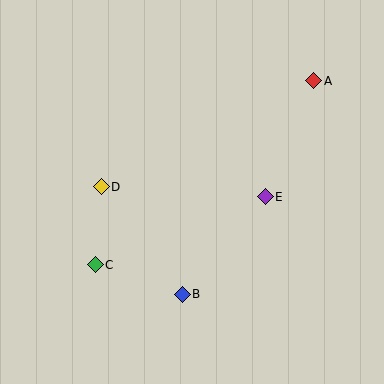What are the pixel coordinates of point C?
Point C is at (95, 265).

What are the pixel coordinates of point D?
Point D is at (101, 187).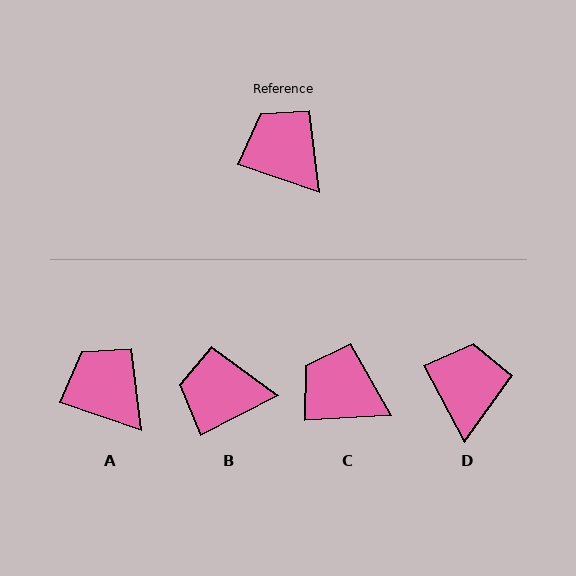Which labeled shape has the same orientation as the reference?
A.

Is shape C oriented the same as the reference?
No, it is off by about 23 degrees.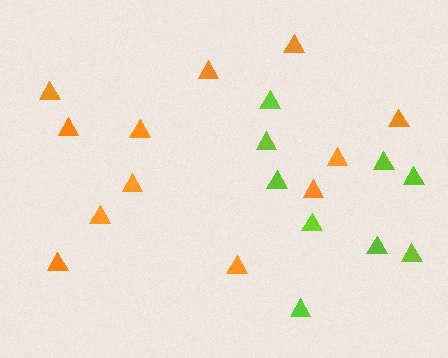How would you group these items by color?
There are 2 groups: one group of orange triangles (12) and one group of lime triangles (9).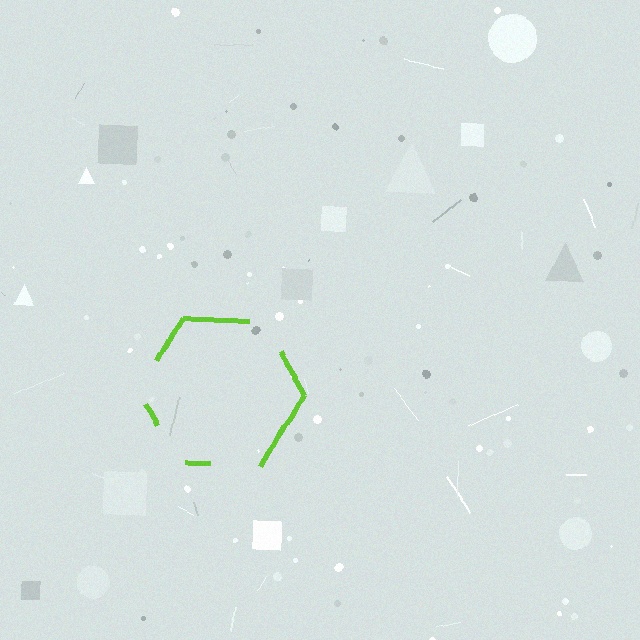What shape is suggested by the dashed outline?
The dashed outline suggests a hexagon.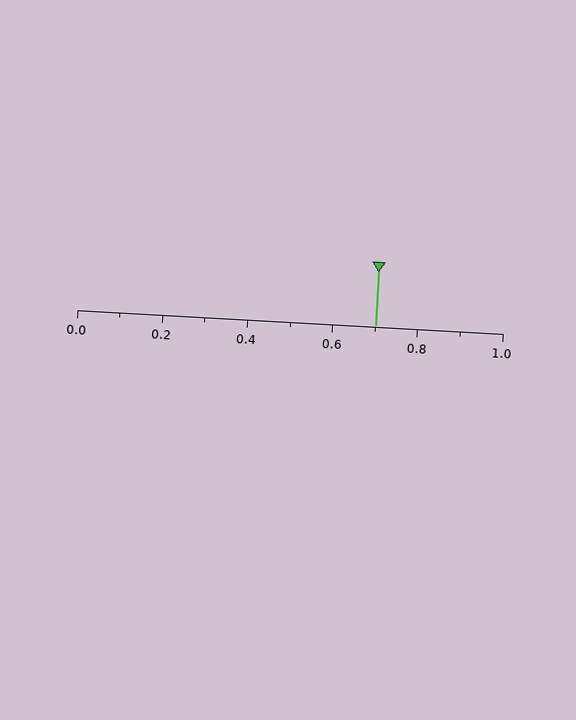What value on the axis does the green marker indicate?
The marker indicates approximately 0.7.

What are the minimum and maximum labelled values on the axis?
The axis runs from 0.0 to 1.0.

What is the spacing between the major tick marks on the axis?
The major ticks are spaced 0.2 apart.